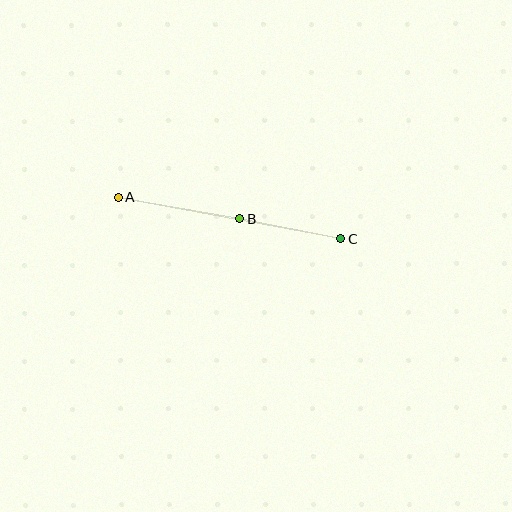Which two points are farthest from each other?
Points A and C are farthest from each other.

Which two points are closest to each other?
Points B and C are closest to each other.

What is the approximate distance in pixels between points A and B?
The distance between A and B is approximately 123 pixels.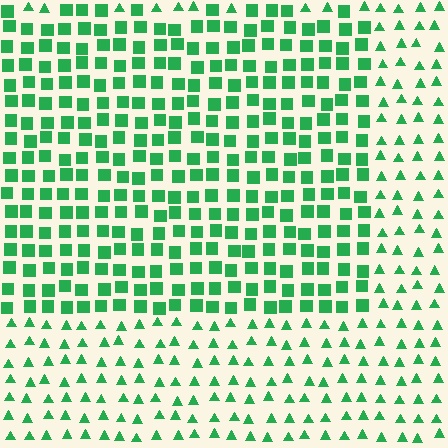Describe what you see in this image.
The image is filled with small green elements arranged in a uniform grid. A rectangle-shaped region contains squares, while the surrounding area contains triangles. The boundary is defined purely by the change in element shape.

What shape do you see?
I see a rectangle.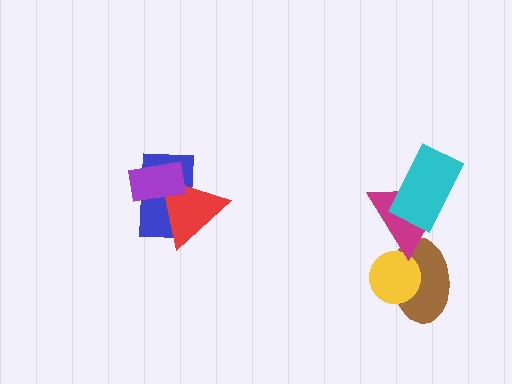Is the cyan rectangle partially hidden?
No, no other shape covers it.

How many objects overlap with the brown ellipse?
2 objects overlap with the brown ellipse.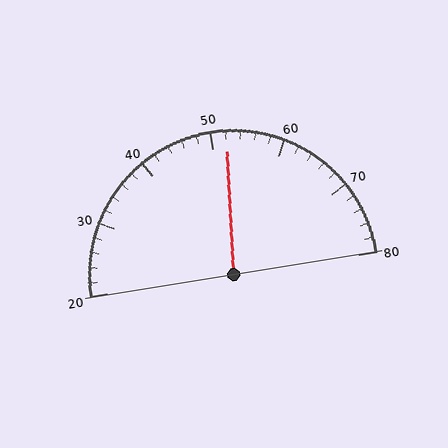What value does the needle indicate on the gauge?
The needle indicates approximately 52.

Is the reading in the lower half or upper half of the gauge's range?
The reading is in the upper half of the range (20 to 80).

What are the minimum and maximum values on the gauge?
The gauge ranges from 20 to 80.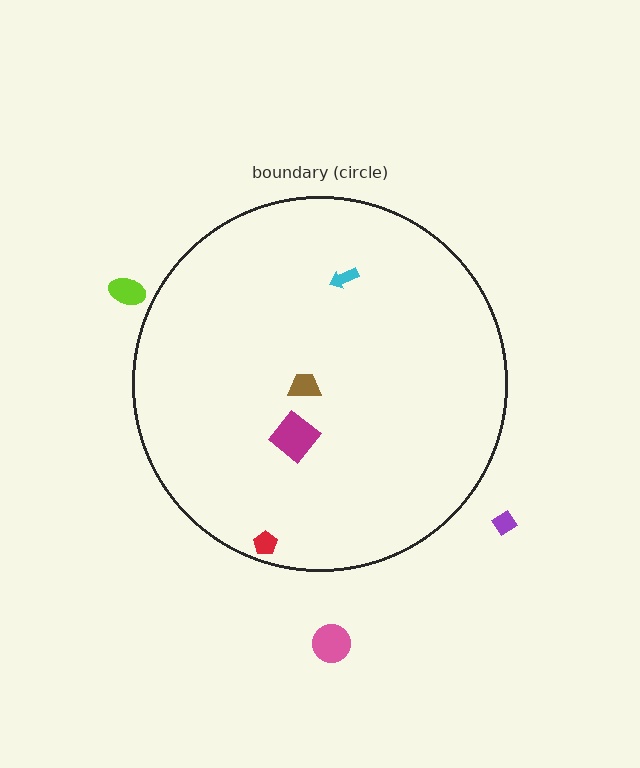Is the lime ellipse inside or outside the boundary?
Outside.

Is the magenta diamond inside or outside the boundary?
Inside.